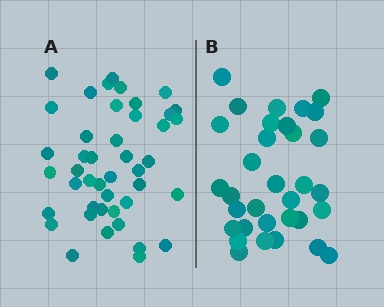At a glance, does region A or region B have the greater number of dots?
Region A (the left region) has more dots.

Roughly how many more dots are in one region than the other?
Region A has roughly 12 or so more dots than region B.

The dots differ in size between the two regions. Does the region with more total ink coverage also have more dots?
No. Region B has more total ink coverage because its dots are larger, but region A actually contains more individual dots. Total area can be misleading — the number of items is what matters here.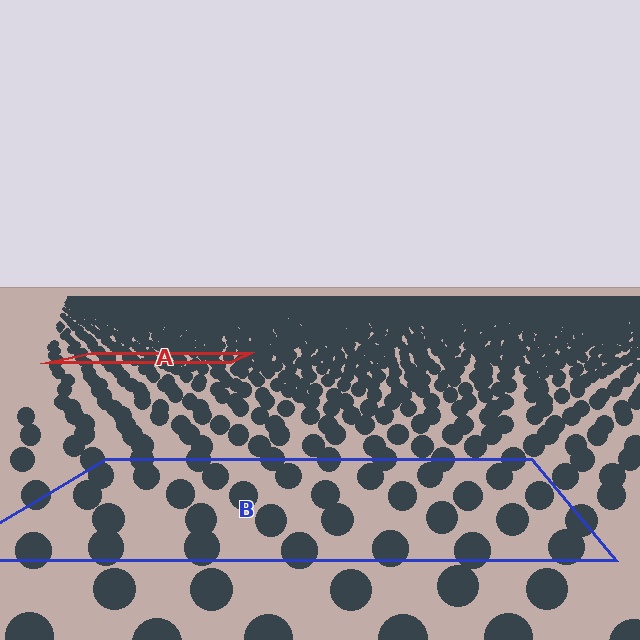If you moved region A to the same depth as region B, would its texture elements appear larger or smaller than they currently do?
They would appear larger. At a closer depth, the same texture elements are projected at a bigger on-screen size.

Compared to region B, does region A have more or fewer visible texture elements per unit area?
Region A has more texture elements per unit area — they are packed more densely because it is farther away.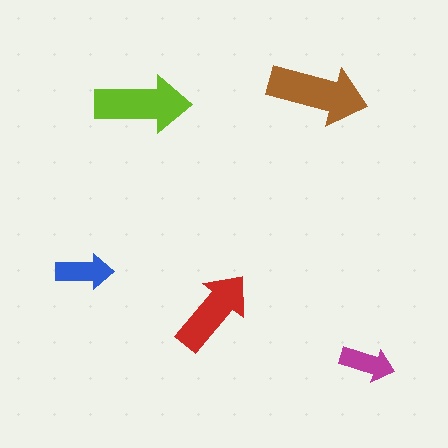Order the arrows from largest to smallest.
the brown one, the lime one, the red one, the blue one, the magenta one.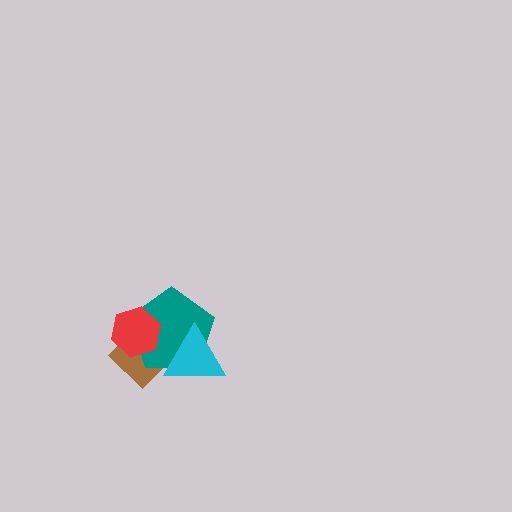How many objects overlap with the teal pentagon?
3 objects overlap with the teal pentagon.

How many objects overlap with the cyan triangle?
2 objects overlap with the cyan triangle.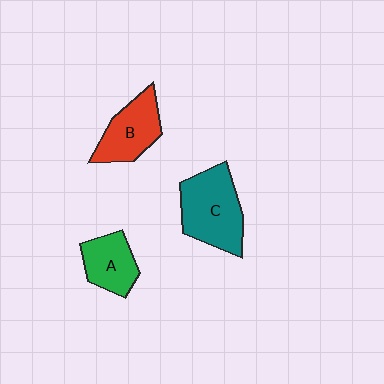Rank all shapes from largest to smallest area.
From largest to smallest: C (teal), B (red), A (green).